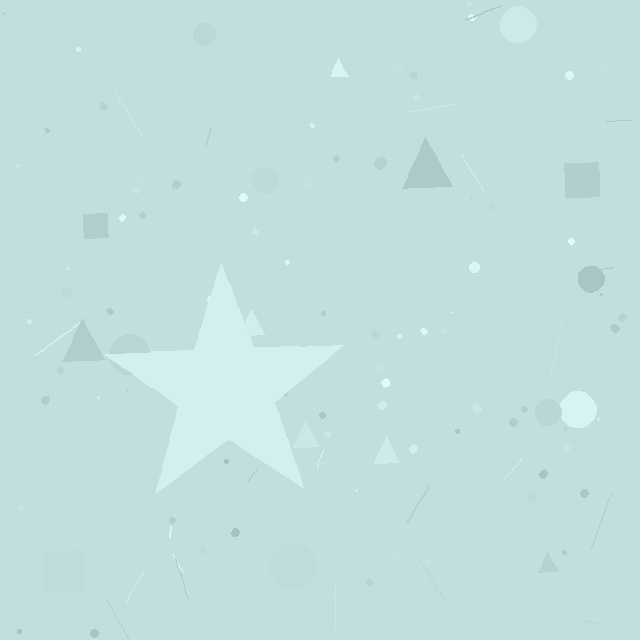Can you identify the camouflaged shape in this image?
The camouflaged shape is a star.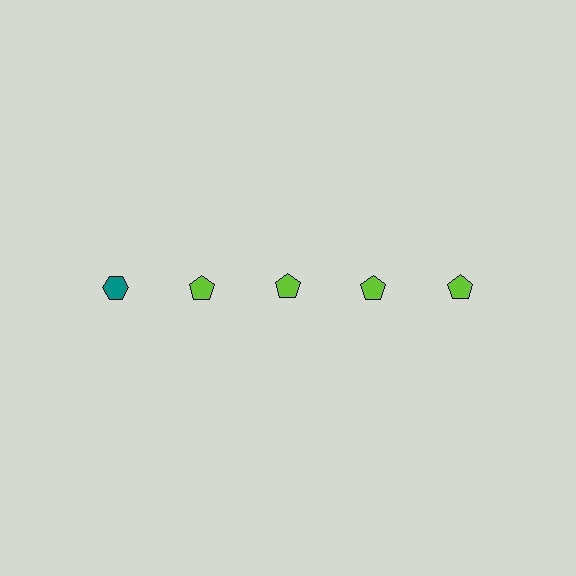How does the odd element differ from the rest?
It differs in both color (teal instead of lime) and shape (hexagon instead of pentagon).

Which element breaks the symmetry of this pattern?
The teal hexagon in the top row, leftmost column breaks the symmetry. All other shapes are lime pentagons.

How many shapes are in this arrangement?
There are 5 shapes arranged in a grid pattern.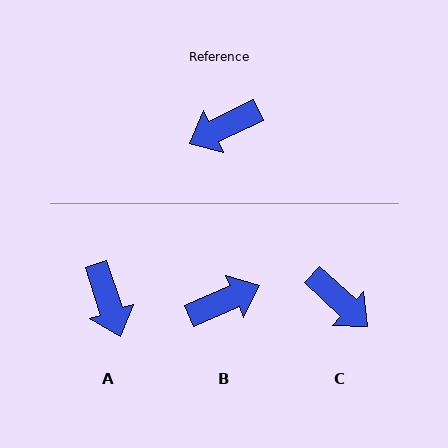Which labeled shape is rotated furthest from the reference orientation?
B, about 177 degrees away.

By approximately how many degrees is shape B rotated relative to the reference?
Approximately 177 degrees counter-clockwise.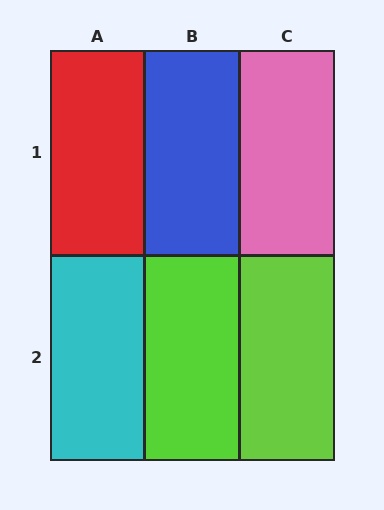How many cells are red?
1 cell is red.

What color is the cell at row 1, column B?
Blue.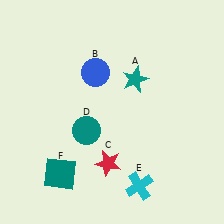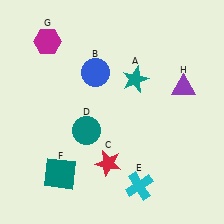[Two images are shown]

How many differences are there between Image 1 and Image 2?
There are 2 differences between the two images.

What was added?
A magenta hexagon (G), a purple triangle (H) were added in Image 2.